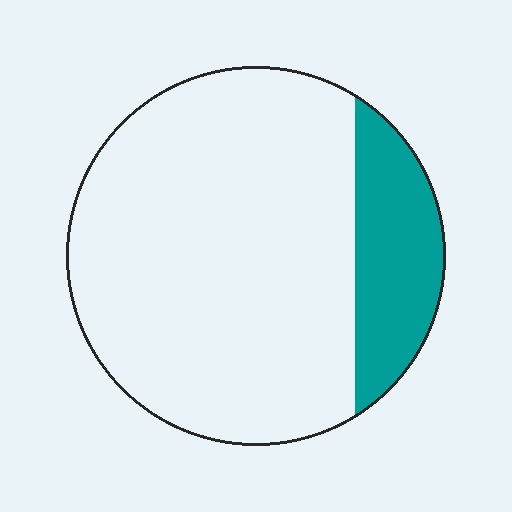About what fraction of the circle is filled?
About one fifth (1/5).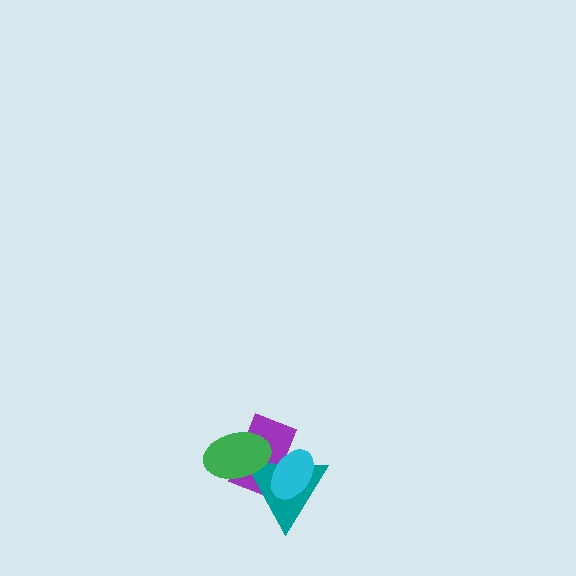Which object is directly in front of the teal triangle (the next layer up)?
The cyan ellipse is directly in front of the teal triangle.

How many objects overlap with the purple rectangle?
3 objects overlap with the purple rectangle.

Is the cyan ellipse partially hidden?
No, no other shape covers it.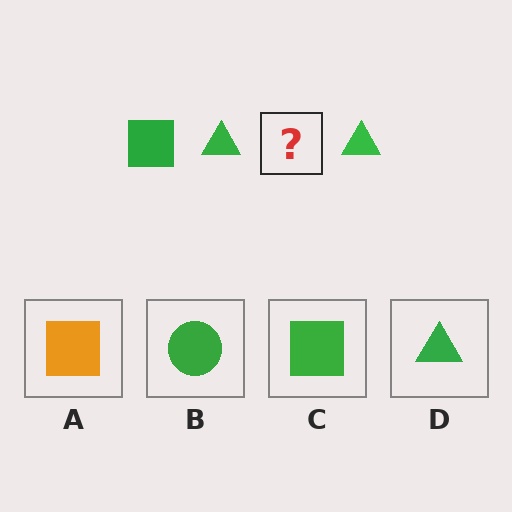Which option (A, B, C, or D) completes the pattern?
C.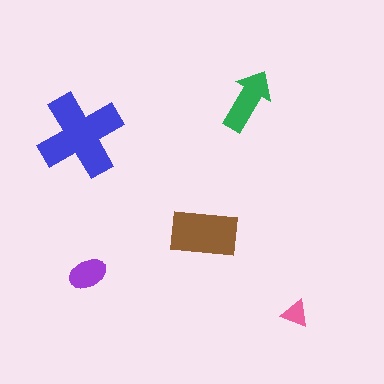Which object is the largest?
The blue cross.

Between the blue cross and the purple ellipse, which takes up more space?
The blue cross.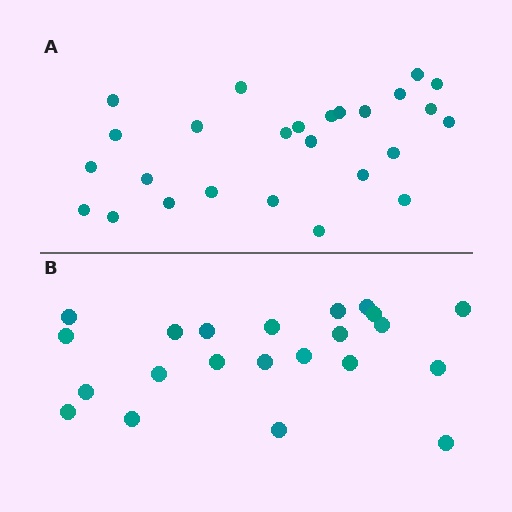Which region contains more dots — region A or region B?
Region A (the top region) has more dots.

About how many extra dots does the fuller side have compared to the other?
Region A has about 4 more dots than region B.